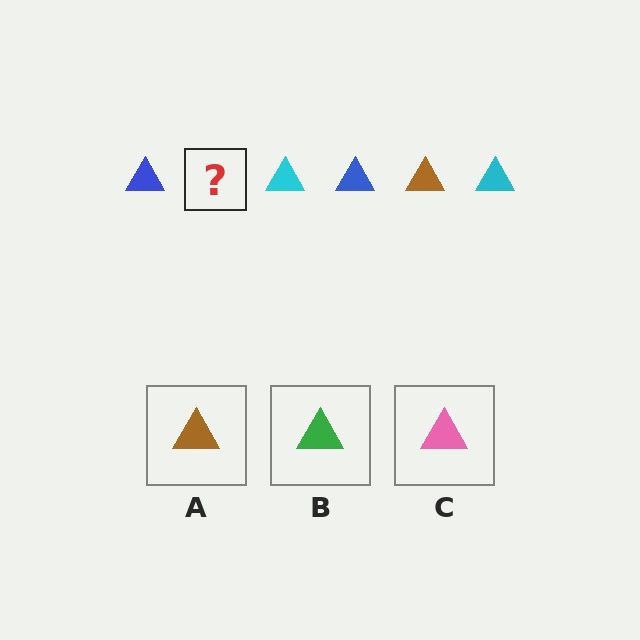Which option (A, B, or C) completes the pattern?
A.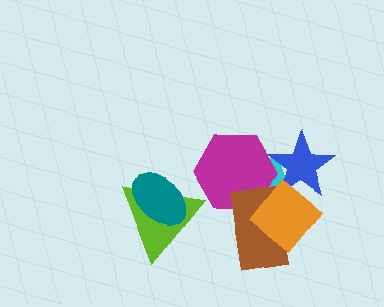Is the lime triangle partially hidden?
Yes, it is partially covered by another shape.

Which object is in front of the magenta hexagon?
The brown rectangle is in front of the magenta hexagon.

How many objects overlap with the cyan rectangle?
4 objects overlap with the cyan rectangle.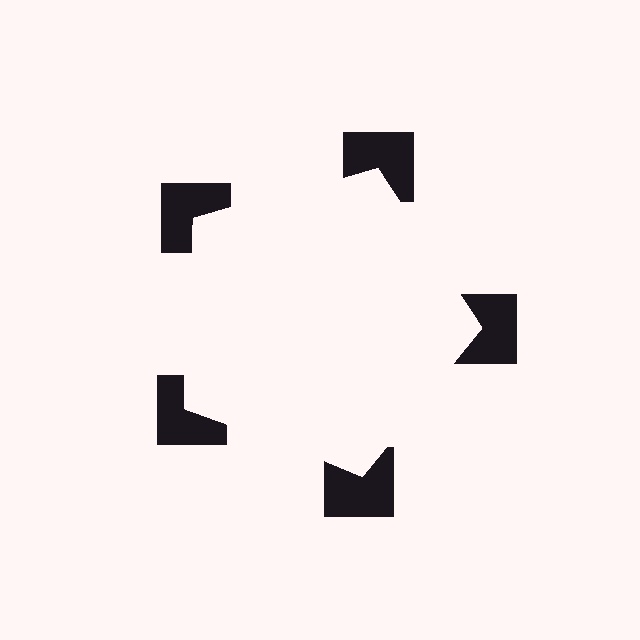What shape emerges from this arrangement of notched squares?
An illusory pentagon — its edges are inferred from the aligned wedge cuts in the notched squares, not physically drawn.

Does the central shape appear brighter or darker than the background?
It typically appears slightly brighter than the background, even though no actual brightness change is drawn.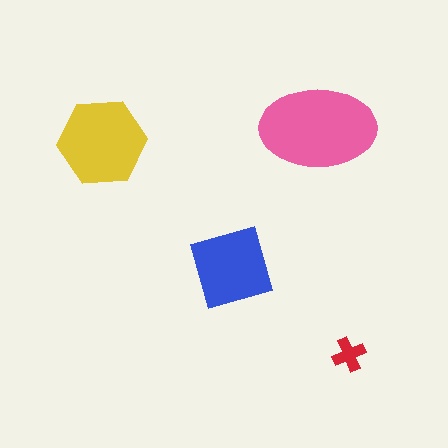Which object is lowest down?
The red cross is bottommost.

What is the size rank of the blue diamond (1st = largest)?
3rd.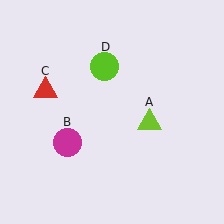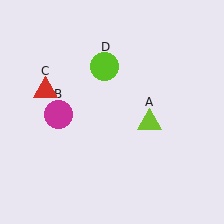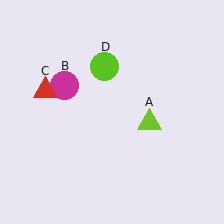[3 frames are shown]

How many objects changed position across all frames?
1 object changed position: magenta circle (object B).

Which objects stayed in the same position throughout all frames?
Lime triangle (object A) and red triangle (object C) and lime circle (object D) remained stationary.